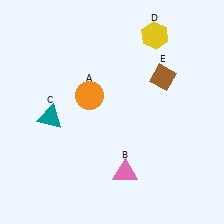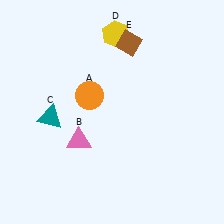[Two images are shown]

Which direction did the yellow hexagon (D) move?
The yellow hexagon (D) moved left.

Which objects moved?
The objects that moved are: the pink triangle (B), the yellow hexagon (D), the brown diamond (E).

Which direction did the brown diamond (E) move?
The brown diamond (E) moved up.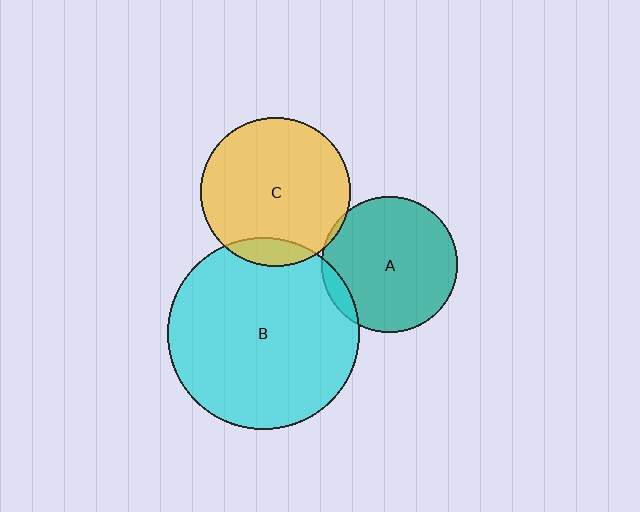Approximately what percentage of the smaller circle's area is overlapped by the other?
Approximately 10%.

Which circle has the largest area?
Circle B (cyan).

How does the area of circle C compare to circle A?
Approximately 1.2 times.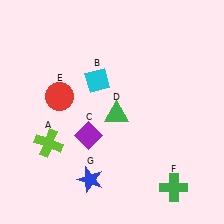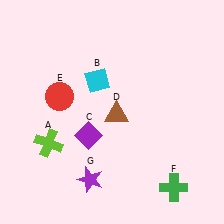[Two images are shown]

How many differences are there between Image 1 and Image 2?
There are 2 differences between the two images.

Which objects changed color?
D changed from green to brown. G changed from blue to purple.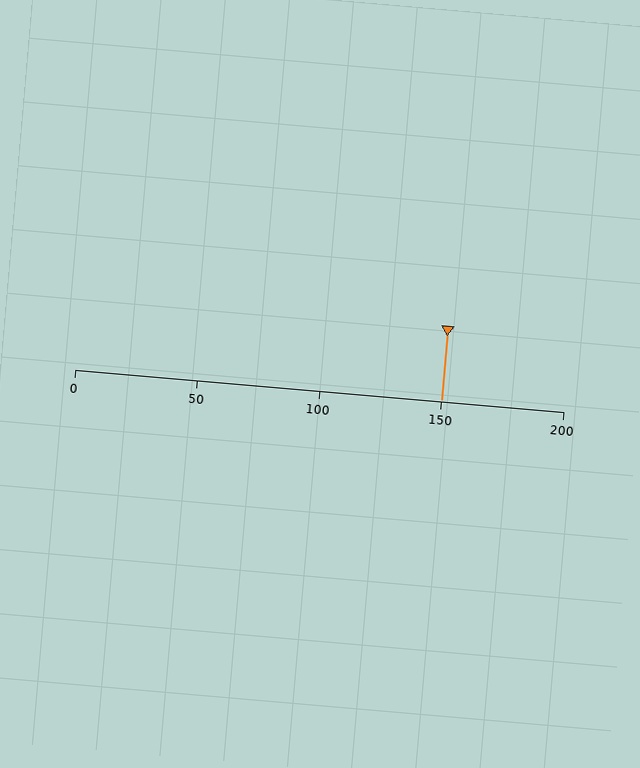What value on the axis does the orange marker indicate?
The marker indicates approximately 150.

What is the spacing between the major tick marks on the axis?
The major ticks are spaced 50 apart.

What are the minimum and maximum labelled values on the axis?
The axis runs from 0 to 200.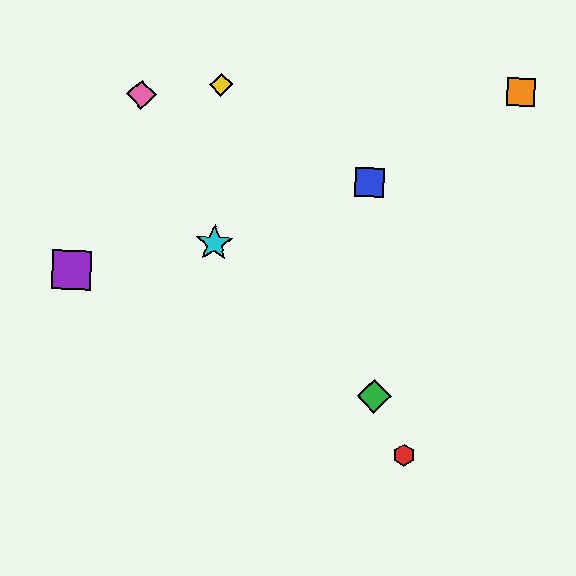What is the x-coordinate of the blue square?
The blue square is at x≈369.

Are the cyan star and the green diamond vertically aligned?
No, the cyan star is at x≈214 and the green diamond is at x≈374.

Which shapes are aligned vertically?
The yellow diamond, the cyan star are aligned vertically.